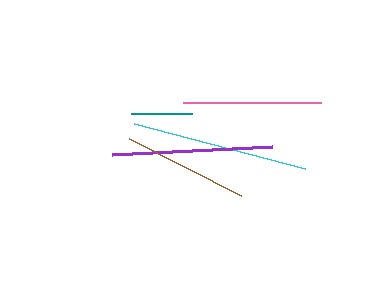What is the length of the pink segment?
The pink segment is approximately 137 pixels long.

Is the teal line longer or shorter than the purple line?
The purple line is longer than the teal line.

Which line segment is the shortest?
The teal line is the shortest at approximately 61 pixels.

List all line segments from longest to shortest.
From longest to shortest: cyan, purple, pink, brown, teal.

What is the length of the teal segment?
The teal segment is approximately 61 pixels long.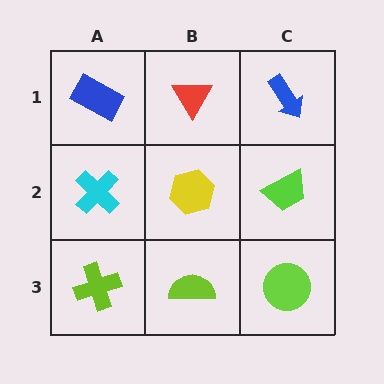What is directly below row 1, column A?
A cyan cross.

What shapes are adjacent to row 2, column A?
A blue rectangle (row 1, column A), a lime cross (row 3, column A), a yellow hexagon (row 2, column B).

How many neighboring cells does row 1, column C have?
2.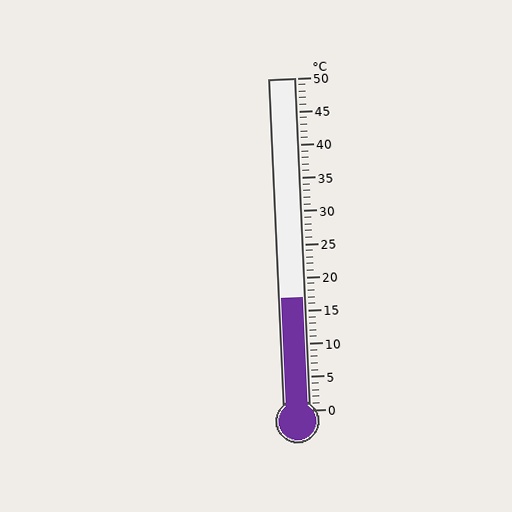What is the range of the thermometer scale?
The thermometer scale ranges from 0°C to 50°C.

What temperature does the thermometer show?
The thermometer shows approximately 17°C.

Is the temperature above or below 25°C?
The temperature is below 25°C.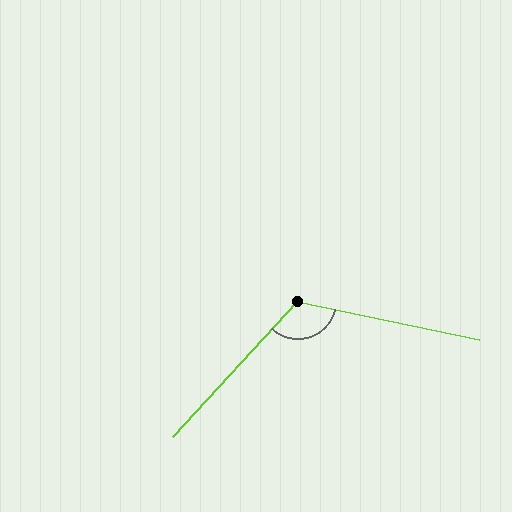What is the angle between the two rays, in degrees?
Approximately 121 degrees.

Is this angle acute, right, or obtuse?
It is obtuse.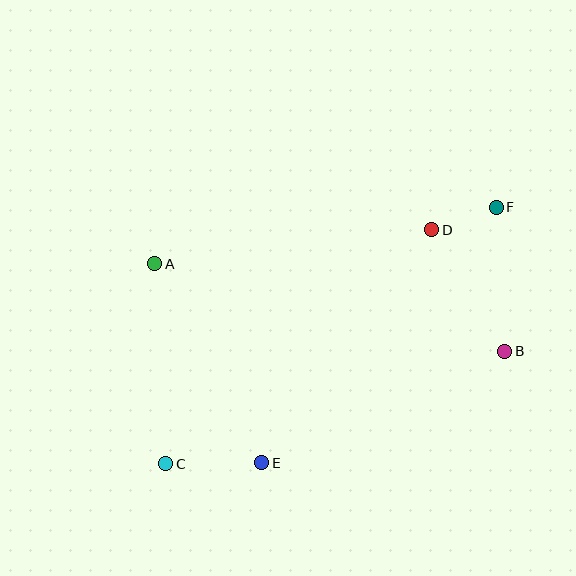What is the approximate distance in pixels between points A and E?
The distance between A and E is approximately 226 pixels.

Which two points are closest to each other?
Points D and F are closest to each other.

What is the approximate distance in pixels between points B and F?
The distance between B and F is approximately 145 pixels.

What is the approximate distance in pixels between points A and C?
The distance between A and C is approximately 200 pixels.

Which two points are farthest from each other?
Points C and F are farthest from each other.